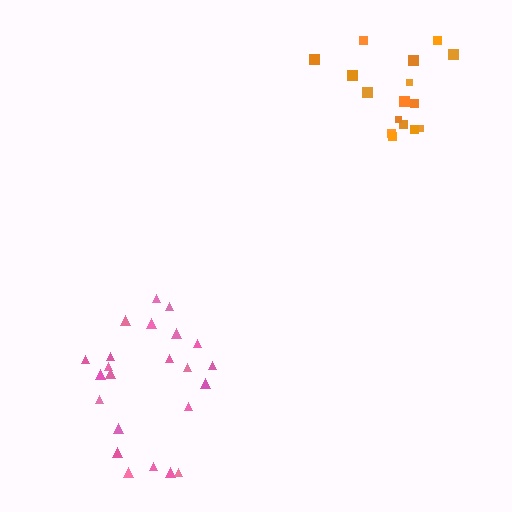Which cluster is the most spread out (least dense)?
Pink.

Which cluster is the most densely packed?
Orange.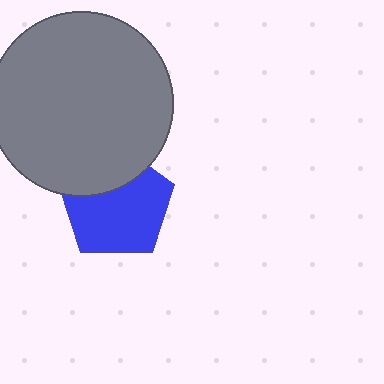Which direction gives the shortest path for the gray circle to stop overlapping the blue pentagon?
Moving up gives the shortest separation.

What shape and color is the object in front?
The object in front is a gray circle.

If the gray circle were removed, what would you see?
You would see the complete blue pentagon.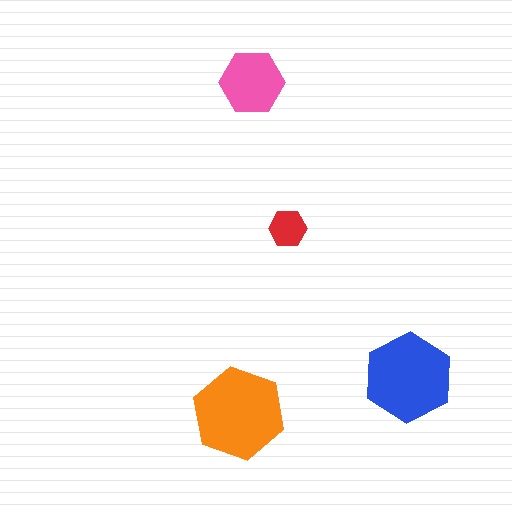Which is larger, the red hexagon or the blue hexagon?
The blue one.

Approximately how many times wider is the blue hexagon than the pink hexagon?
About 1.5 times wider.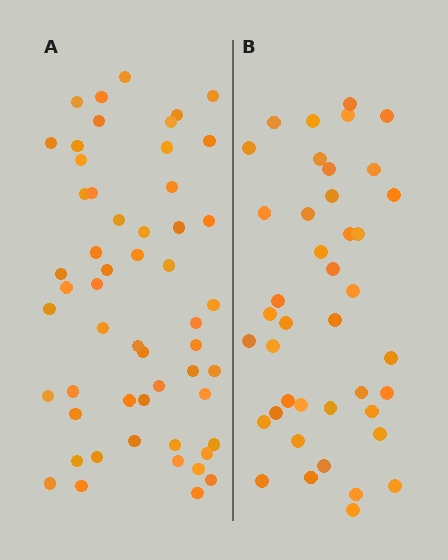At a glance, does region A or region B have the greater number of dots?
Region A (the left region) has more dots.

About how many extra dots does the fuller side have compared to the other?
Region A has approximately 15 more dots than region B.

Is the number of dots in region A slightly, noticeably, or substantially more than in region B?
Region A has noticeably more, but not dramatically so. The ratio is roughly 1.3 to 1.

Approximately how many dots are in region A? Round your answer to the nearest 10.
About 50 dots. (The exact count is 54, which rounds to 50.)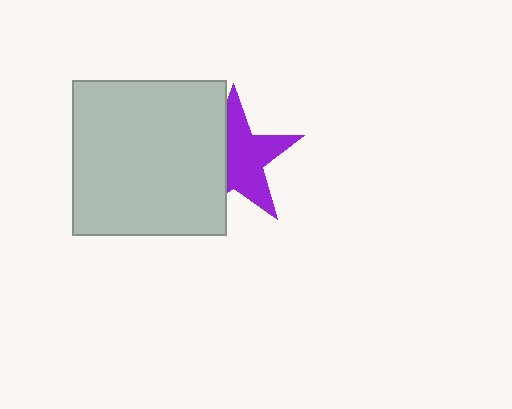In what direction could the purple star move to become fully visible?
The purple star could move right. That would shift it out from behind the light gray square entirely.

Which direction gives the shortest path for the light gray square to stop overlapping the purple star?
Moving left gives the shortest separation.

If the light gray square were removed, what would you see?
You would see the complete purple star.